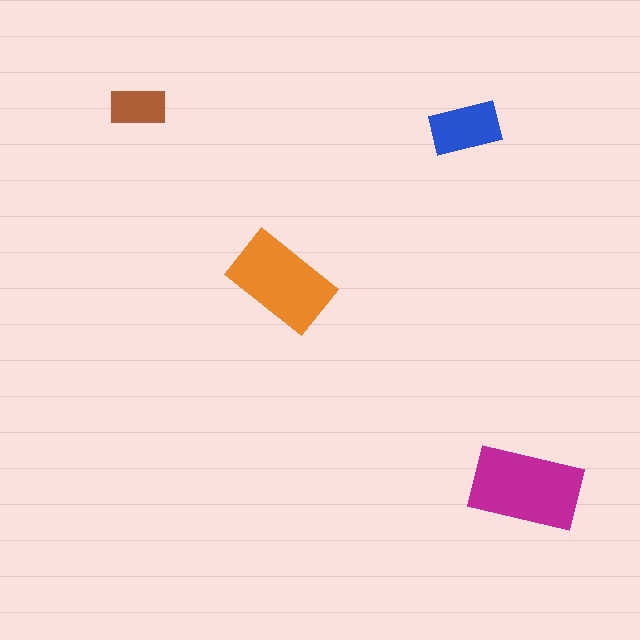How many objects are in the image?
There are 4 objects in the image.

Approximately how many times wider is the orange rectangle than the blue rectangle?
About 1.5 times wider.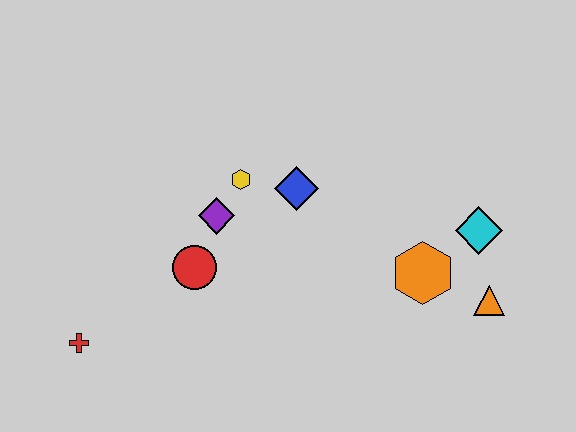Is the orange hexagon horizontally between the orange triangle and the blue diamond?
Yes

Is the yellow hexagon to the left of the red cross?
No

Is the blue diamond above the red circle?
Yes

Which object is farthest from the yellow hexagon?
The orange triangle is farthest from the yellow hexagon.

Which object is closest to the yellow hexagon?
The purple diamond is closest to the yellow hexagon.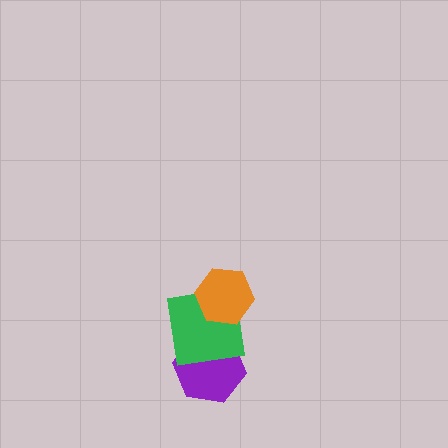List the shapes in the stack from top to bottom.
From top to bottom: the orange hexagon, the green square, the purple hexagon.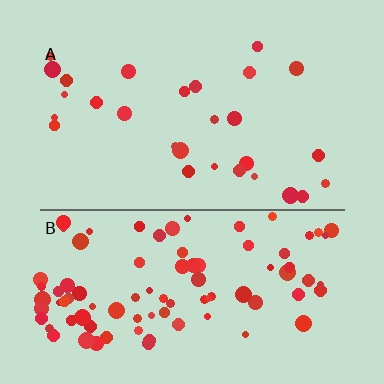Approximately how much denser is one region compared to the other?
Approximately 3.3× — region B over region A.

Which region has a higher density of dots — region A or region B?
B (the bottom).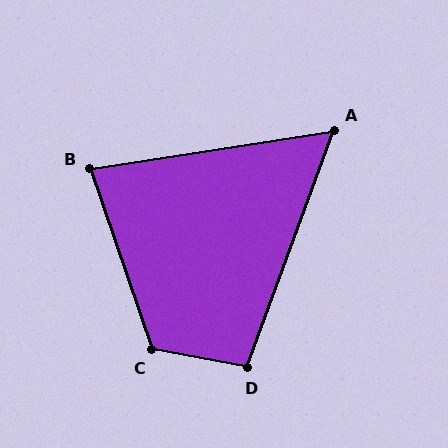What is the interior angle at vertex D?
Approximately 100 degrees (obtuse).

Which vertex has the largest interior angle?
C, at approximately 119 degrees.